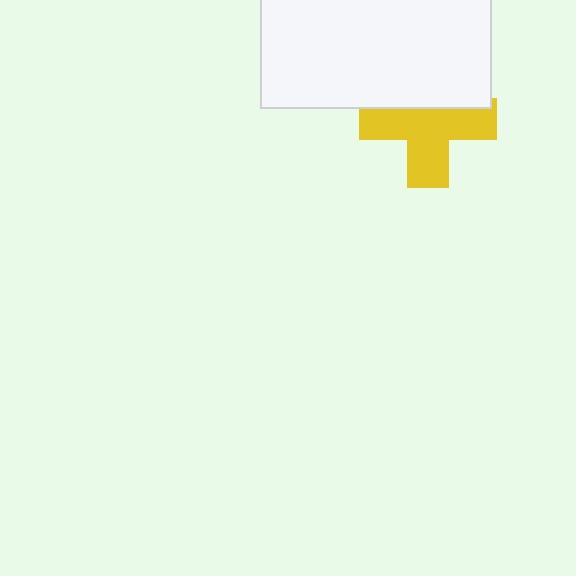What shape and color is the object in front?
The object in front is a white rectangle.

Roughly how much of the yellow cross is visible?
About half of it is visible (roughly 63%).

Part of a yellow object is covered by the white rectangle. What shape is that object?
It is a cross.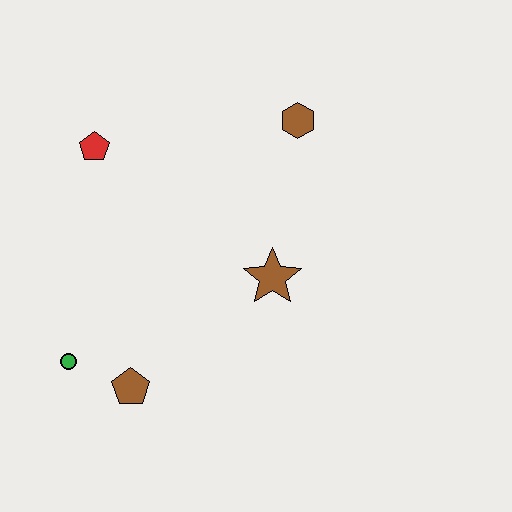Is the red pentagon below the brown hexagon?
Yes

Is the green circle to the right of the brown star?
No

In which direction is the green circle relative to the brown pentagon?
The green circle is to the left of the brown pentagon.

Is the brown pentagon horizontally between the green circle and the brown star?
Yes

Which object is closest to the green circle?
The brown pentagon is closest to the green circle.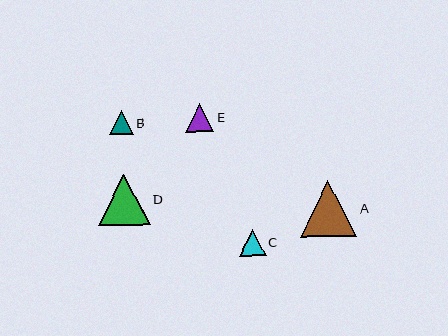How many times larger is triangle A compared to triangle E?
Triangle A is approximately 2.0 times the size of triangle E.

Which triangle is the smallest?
Triangle B is the smallest with a size of approximately 24 pixels.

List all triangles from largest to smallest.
From largest to smallest: A, D, E, C, B.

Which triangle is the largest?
Triangle A is the largest with a size of approximately 56 pixels.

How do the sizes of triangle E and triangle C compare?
Triangle E and triangle C are approximately the same size.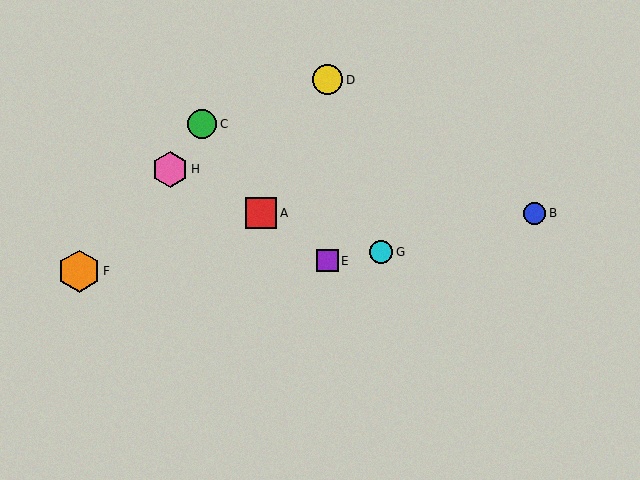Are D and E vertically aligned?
Yes, both are at x≈327.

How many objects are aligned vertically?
2 objects (D, E) are aligned vertically.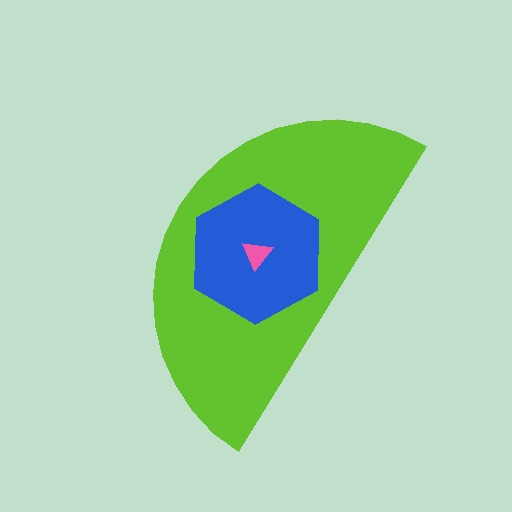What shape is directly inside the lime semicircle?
The blue hexagon.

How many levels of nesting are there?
3.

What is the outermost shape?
The lime semicircle.